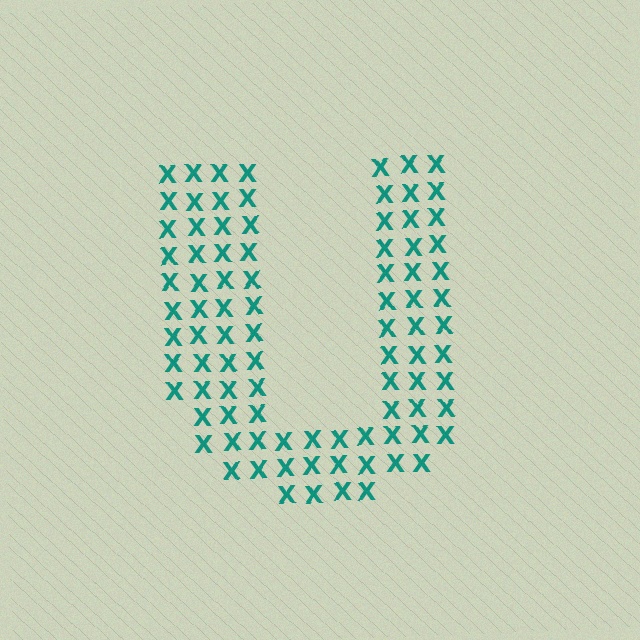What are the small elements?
The small elements are letter X's.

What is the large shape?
The large shape is the letter U.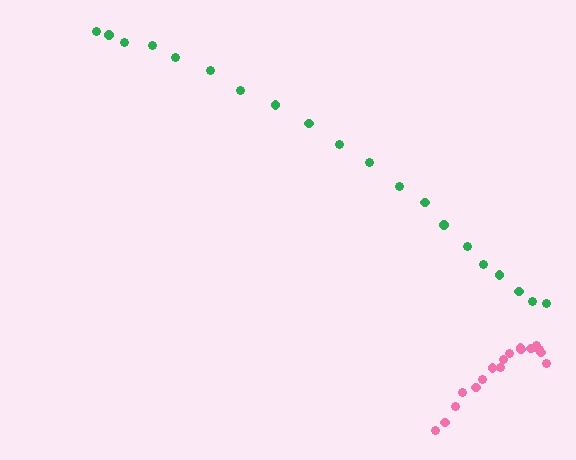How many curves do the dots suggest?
There are 2 distinct paths.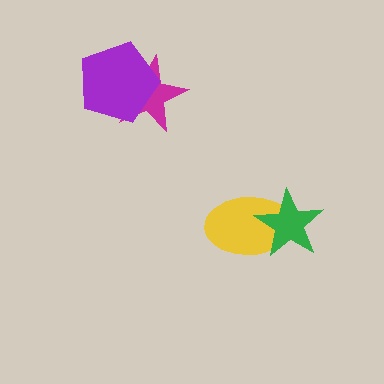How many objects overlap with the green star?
1 object overlaps with the green star.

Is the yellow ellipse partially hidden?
Yes, it is partially covered by another shape.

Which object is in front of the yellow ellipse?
The green star is in front of the yellow ellipse.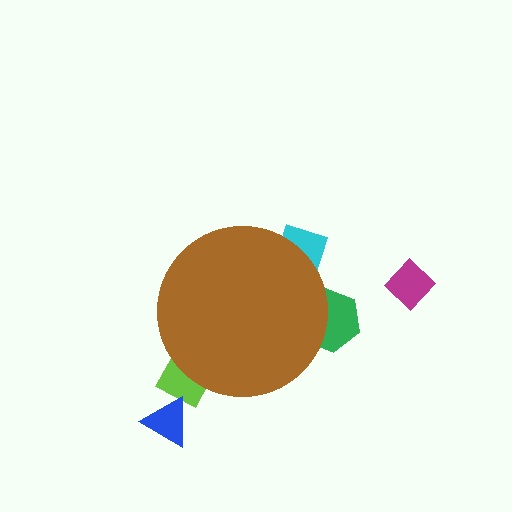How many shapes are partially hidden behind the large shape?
3 shapes are partially hidden.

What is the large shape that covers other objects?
A brown circle.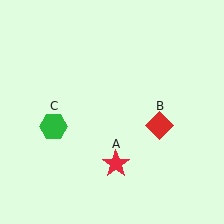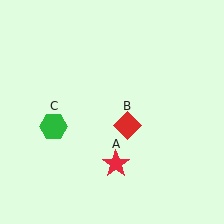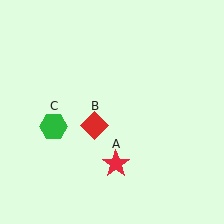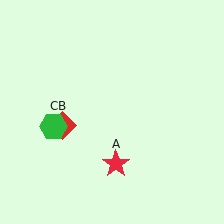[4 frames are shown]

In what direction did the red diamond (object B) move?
The red diamond (object B) moved left.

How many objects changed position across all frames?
1 object changed position: red diamond (object B).